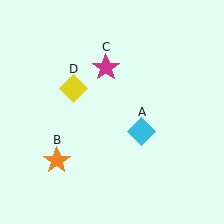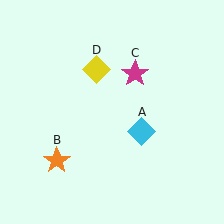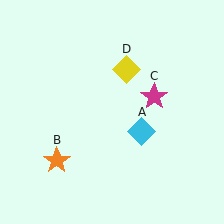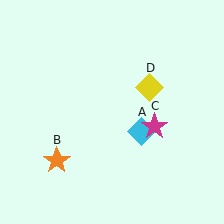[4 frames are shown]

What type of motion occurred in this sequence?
The magenta star (object C), yellow diamond (object D) rotated clockwise around the center of the scene.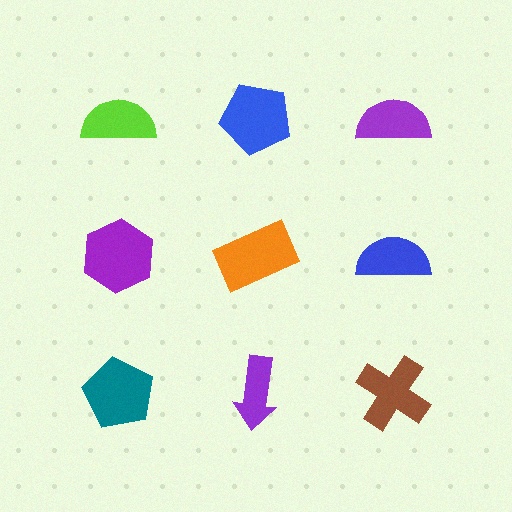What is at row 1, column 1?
A lime semicircle.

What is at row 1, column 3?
A purple semicircle.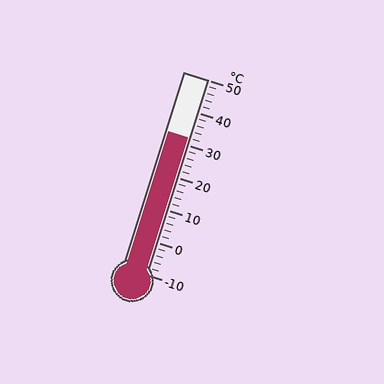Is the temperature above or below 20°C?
The temperature is above 20°C.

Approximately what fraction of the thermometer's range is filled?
The thermometer is filled to approximately 70% of its range.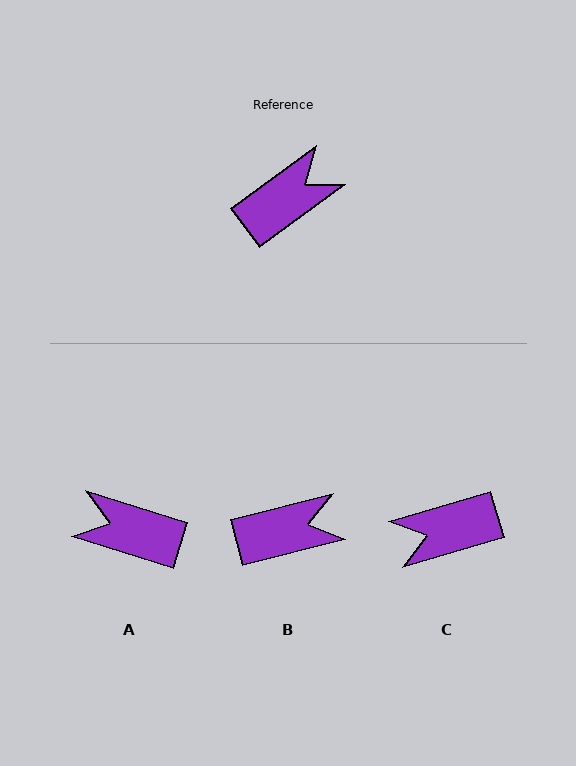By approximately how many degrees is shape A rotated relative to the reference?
Approximately 127 degrees counter-clockwise.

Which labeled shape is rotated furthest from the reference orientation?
C, about 161 degrees away.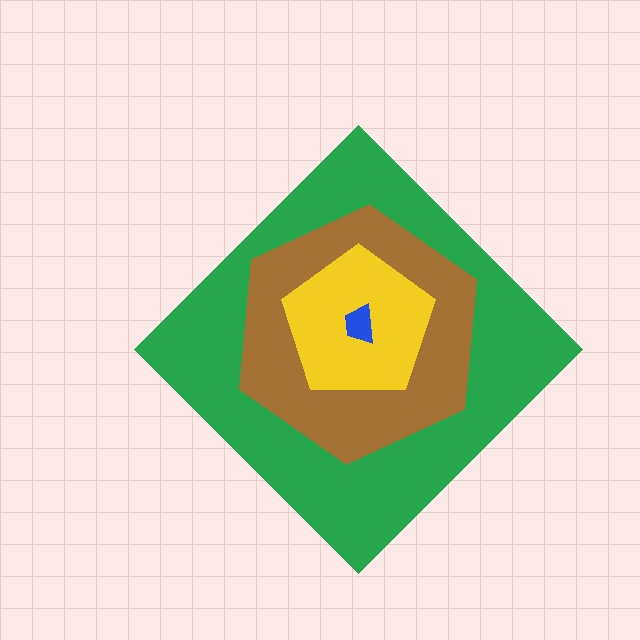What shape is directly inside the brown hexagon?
The yellow pentagon.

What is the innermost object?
The blue trapezoid.